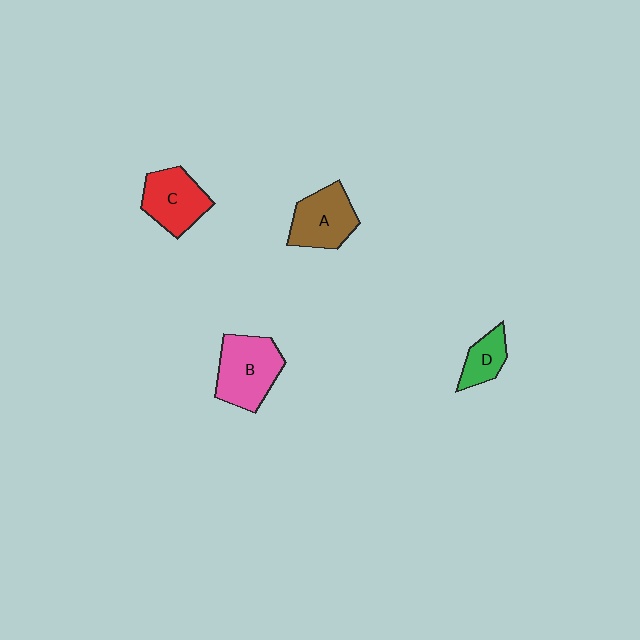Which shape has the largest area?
Shape B (pink).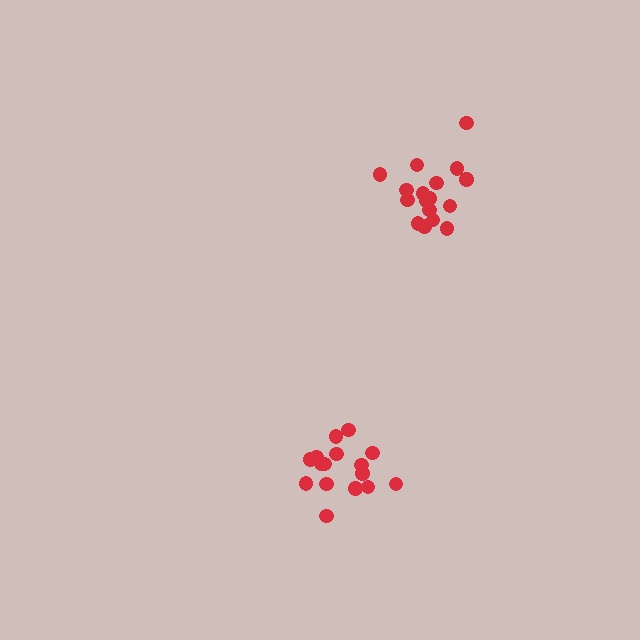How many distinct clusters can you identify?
There are 2 distinct clusters.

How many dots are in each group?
Group 1: 17 dots, Group 2: 17 dots (34 total).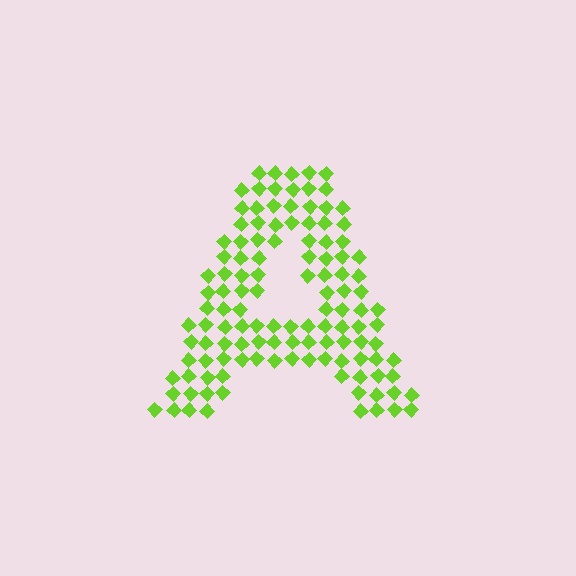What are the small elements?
The small elements are diamonds.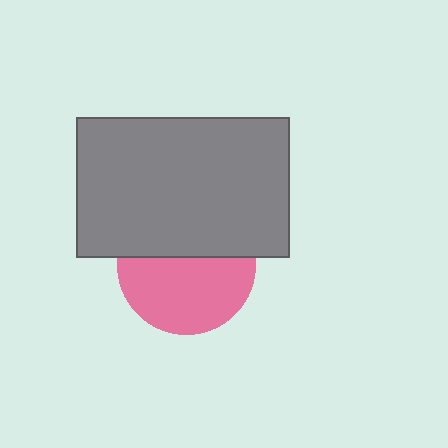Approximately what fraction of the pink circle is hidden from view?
Roughly 43% of the pink circle is hidden behind the gray rectangle.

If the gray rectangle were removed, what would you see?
You would see the complete pink circle.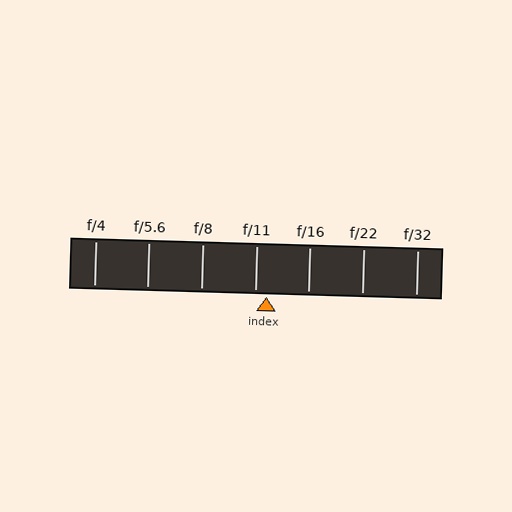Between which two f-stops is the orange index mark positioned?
The index mark is between f/11 and f/16.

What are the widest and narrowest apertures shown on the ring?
The widest aperture shown is f/4 and the narrowest is f/32.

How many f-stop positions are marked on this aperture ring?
There are 7 f-stop positions marked.